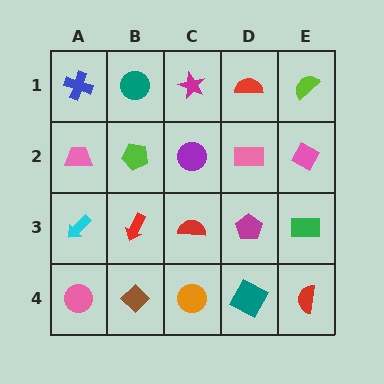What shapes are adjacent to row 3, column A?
A pink trapezoid (row 2, column A), a pink circle (row 4, column A), a red arrow (row 3, column B).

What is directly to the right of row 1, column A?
A teal circle.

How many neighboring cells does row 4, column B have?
3.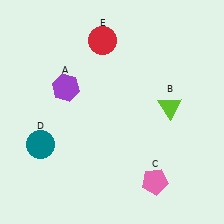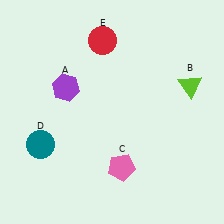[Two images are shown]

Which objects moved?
The objects that moved are: the lime triangle (B), the pink pentagon (C).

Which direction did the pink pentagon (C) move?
The pink pentagon (C) moved left.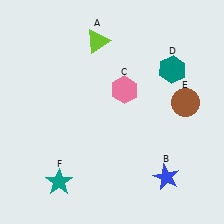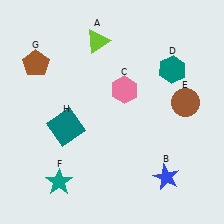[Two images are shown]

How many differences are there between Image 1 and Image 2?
There are 2 differences between the two images.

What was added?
A brown pentagon (G), a teal square (H) were added in Image 2.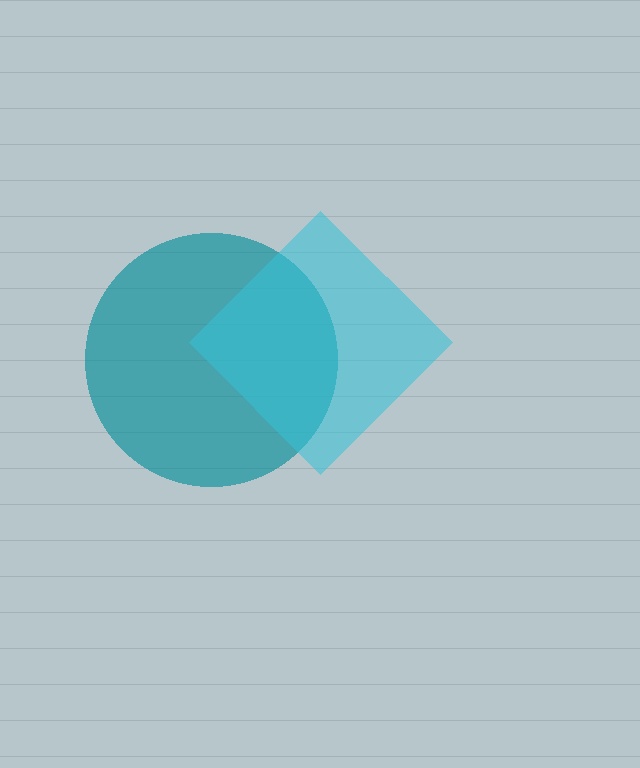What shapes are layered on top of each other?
The layered shapes are: a teal circle, a cyan diamond.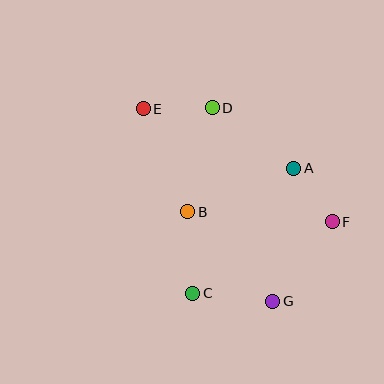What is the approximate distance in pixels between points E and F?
The distance between E and F is approximately 220 pixels.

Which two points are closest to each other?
Points A and F are closest to each other.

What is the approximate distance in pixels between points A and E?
The distance between A and E is approximately 162 pixels.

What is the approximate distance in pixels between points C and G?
The distance between C and G is approximately 81 pixels.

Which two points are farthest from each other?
Points E and G are farthest from each other.